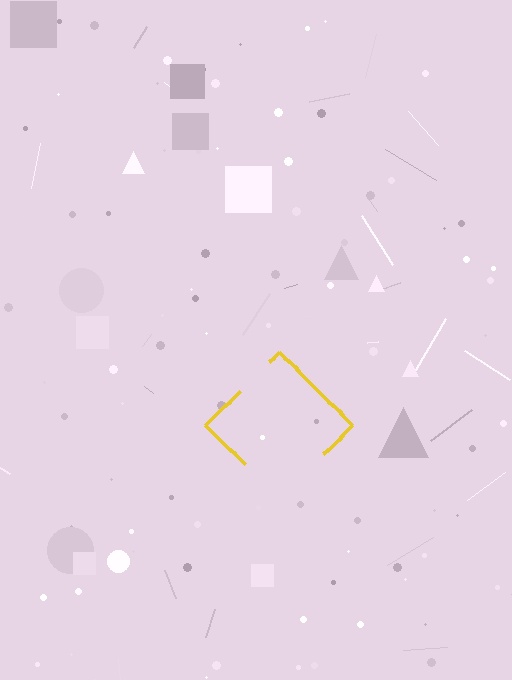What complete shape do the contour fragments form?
The contour fragments form a diamond.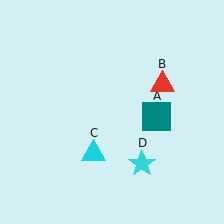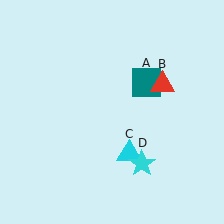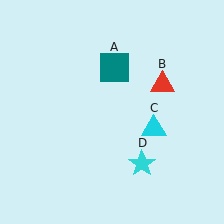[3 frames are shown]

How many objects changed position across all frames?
2 objects changed position: teal square (object A), cyan triangle (object C).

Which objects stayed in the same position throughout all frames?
Red triangle (object B) and cyan star (object D) remained stationary.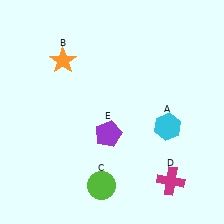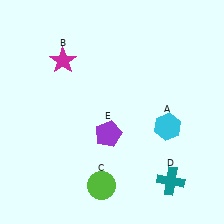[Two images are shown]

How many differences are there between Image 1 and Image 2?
There are 2 differences between the two images.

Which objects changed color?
B changed from orange to magenta. D changed from magenta to teal.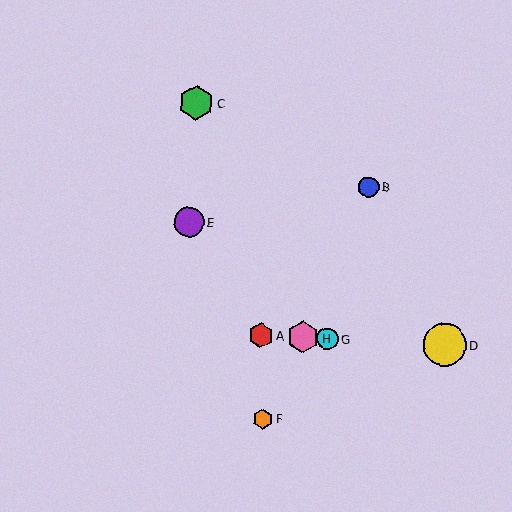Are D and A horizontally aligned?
Yes, both are at y≈345.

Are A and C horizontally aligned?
No, A is at y≈335 and C is at y≈103.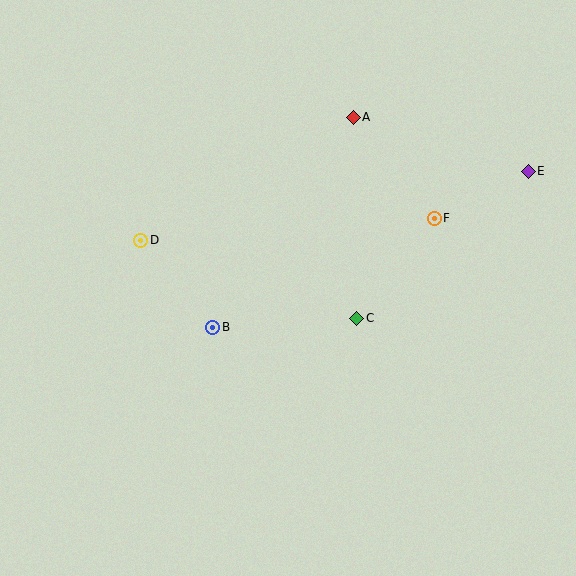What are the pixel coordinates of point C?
Point C is at (357, 318).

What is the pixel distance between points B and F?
The distance between B and F is 247 pixels.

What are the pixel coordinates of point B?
Point B is at (213, 327).